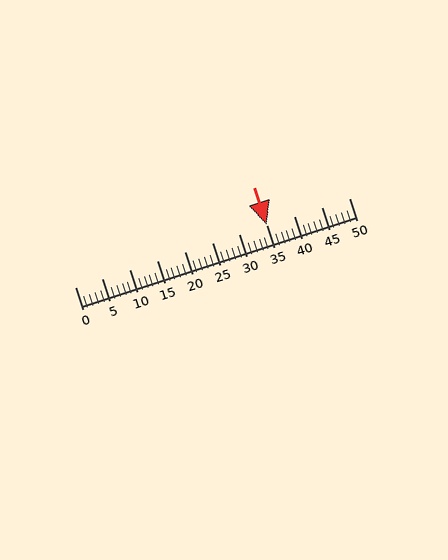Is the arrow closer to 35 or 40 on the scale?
The arrow is closer to 35.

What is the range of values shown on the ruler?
The ruler shows values from 0 to 50.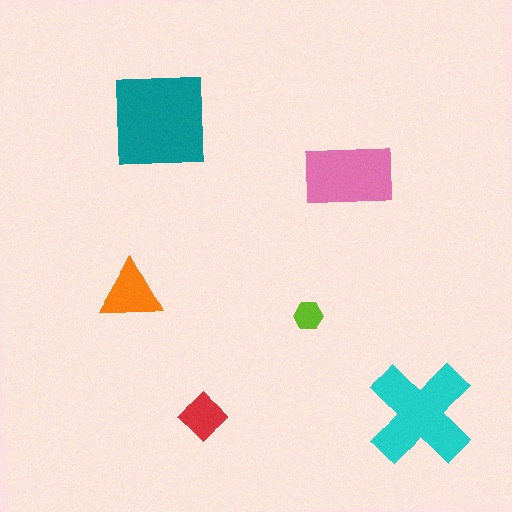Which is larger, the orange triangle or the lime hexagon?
The orange triangle.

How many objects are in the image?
There are 6 objects in the image.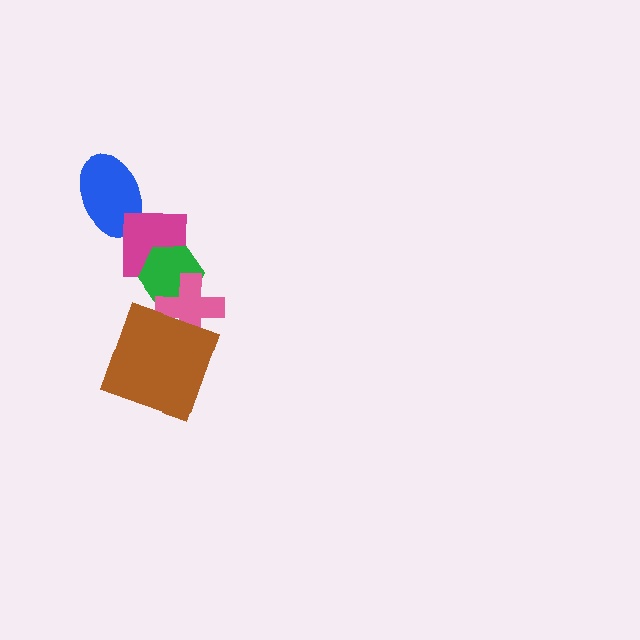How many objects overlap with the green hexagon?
2 objects overlap with the green hexagon.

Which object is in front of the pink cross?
The brown square is in front of the pink cross.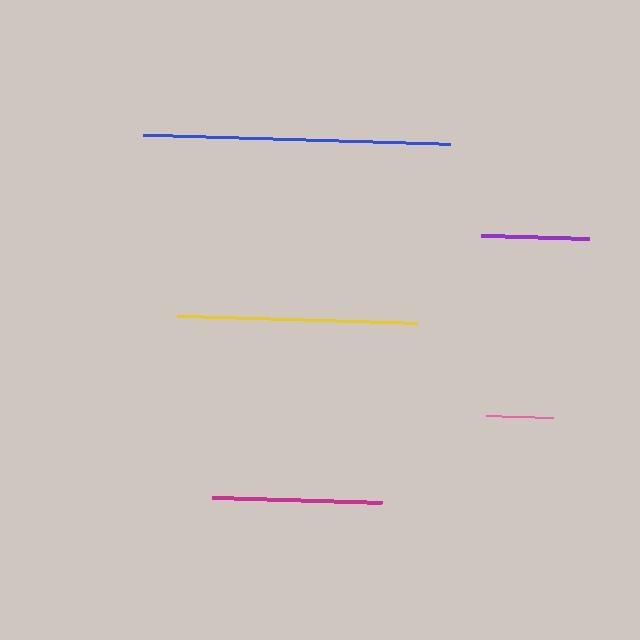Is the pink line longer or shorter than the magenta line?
The magenta line is longer than the pink line.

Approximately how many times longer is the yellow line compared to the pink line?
The yellow line is approximately 3.6 times the length of the pink line.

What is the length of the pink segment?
The pink segment is approximately 67 pixels long.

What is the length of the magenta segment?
The magenta segment is approximately 170 pixels long.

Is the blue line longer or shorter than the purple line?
The blue line is longer than the purple line.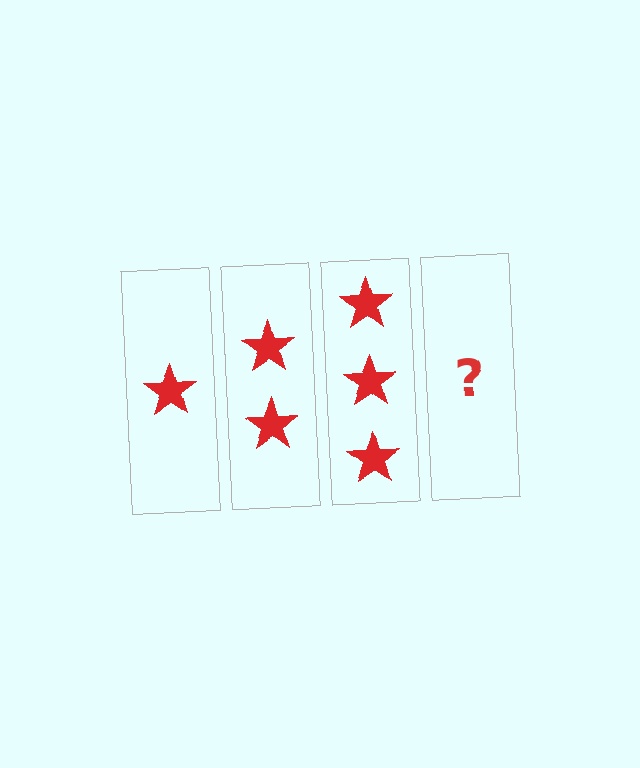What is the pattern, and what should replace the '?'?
The pattern is that each step adds one more star. The '?' should be 4 stars.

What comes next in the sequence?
The next element should be 4 stars.